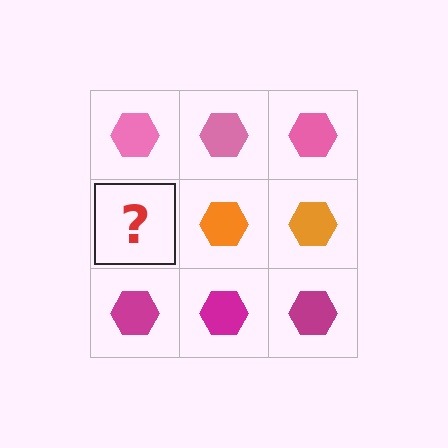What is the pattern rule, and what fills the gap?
The rule is that each row has a consistent color. The gap should be filled with an orange hexagon.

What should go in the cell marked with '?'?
The missing cell should contain an orange hexagon.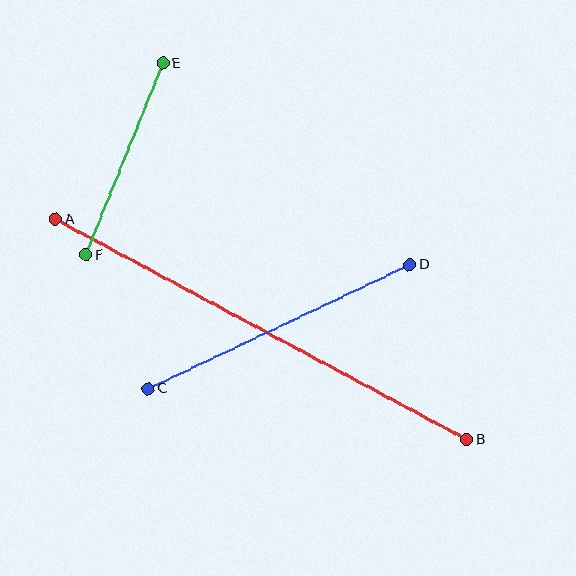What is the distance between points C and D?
The distance is approximately 290 pixels.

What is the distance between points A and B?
The distance is approximately 467 pixels.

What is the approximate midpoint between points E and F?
The midpoint is at approximately (124, 159) pixels.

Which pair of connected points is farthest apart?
Points A and B are farthest apart.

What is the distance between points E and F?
The distance is approximately 207 pixels.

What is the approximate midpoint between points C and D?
The midpoint is at approximately (279, 327) pixels.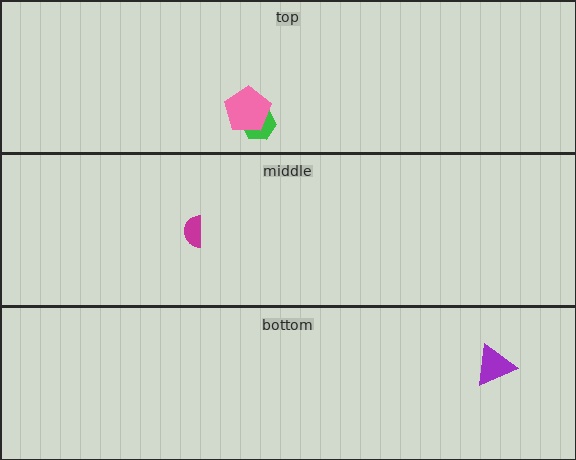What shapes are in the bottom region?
The purple triangle.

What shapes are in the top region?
The green hexagon, the pink pentagon.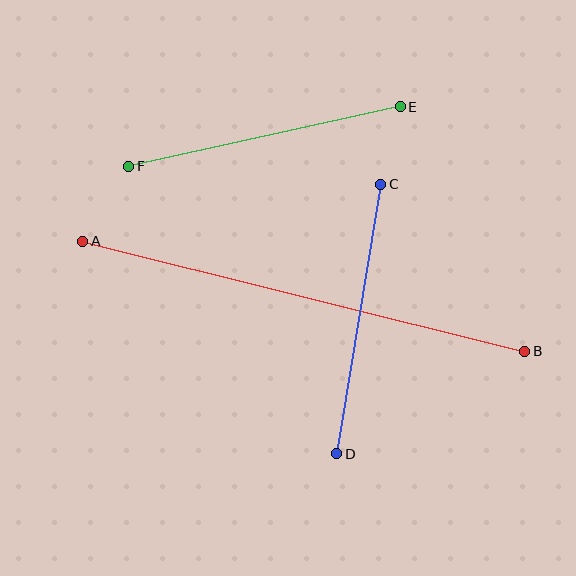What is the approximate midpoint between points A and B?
The midpoint is at approximately (304, 296) pixels.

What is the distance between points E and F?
The distance is approximately 277 pixels.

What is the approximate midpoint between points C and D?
The midpoint is at approximately (359, 319) pixels.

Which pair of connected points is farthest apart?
Points A and B are farthest apart.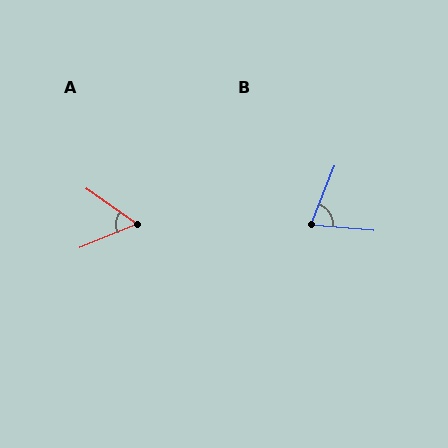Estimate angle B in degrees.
Approximately 73 degrees.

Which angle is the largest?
B, at approximately 73 degrees.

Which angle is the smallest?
A, at approximately 58 degrees.